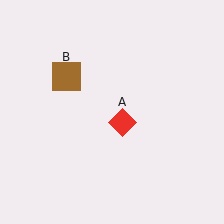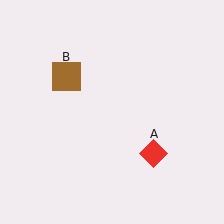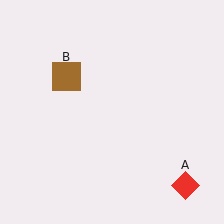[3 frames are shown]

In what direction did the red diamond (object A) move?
The red diamond (object A) moved down and to the right.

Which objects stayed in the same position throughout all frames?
Brown square (object B) remained stationary.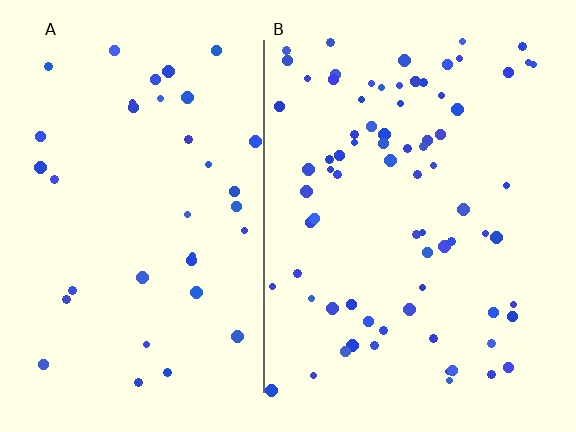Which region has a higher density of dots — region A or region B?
B (the right).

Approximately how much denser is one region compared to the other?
Approximately 2.1× — region B over region A.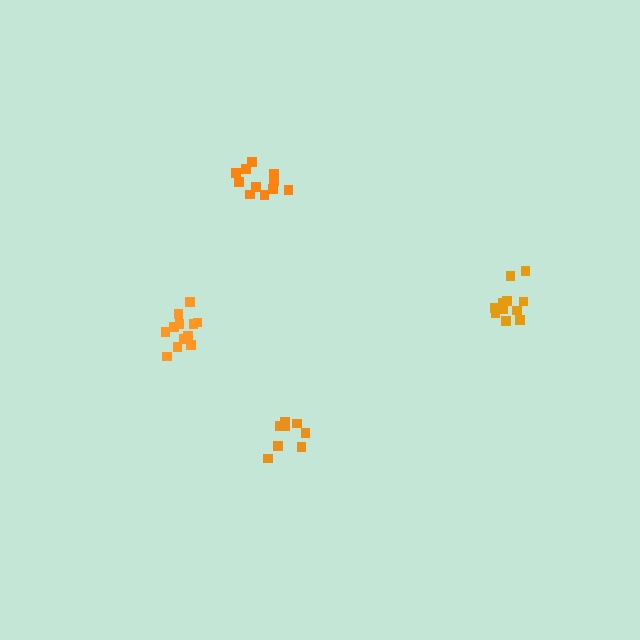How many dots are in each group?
Group 1: 8 dots, Group 2: 11 dots, Group 3: 12 dots, Group 4: 12 dots (43 total).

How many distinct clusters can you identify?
There are 4 distinct clusters.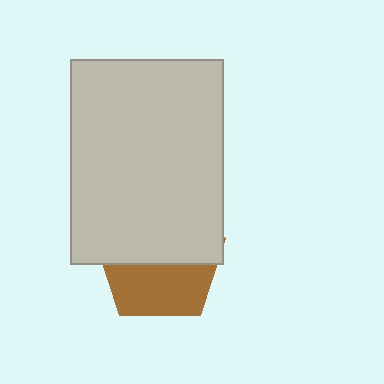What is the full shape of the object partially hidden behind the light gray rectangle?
The partially hidden object is a brown pentagon.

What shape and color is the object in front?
The object in front is a light gray rectangle.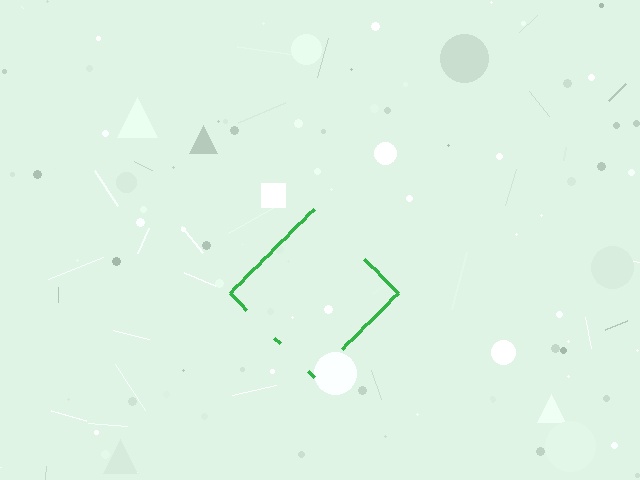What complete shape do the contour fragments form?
The contour fragments form a diamond.